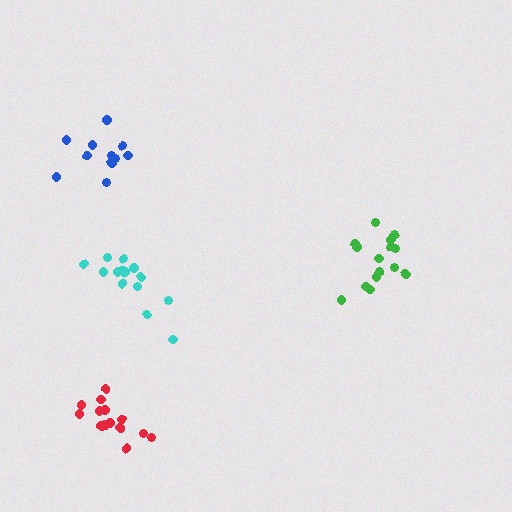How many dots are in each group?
Group 1: 14 dots, Group 2: 14 dots, Group 3: 15 dots, Group 4: 11 dots (54 total).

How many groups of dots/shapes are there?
There are 4 groups.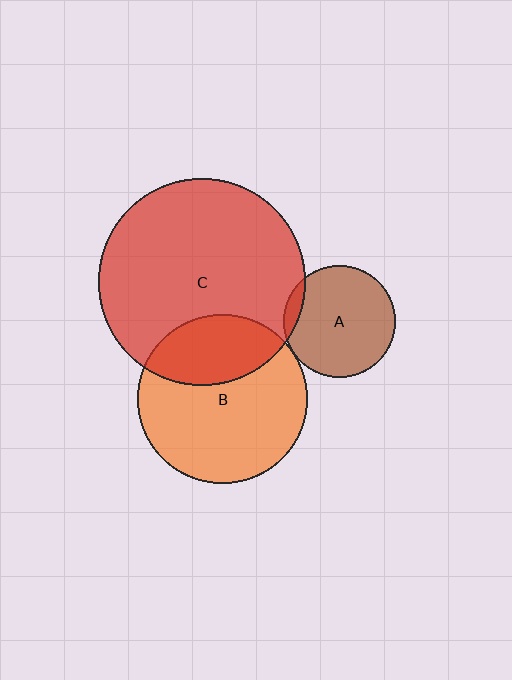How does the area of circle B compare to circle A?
Approximately 2.3 times.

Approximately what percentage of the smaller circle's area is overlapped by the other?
Approximately 5%.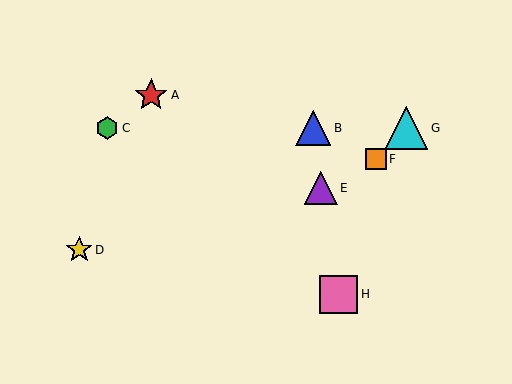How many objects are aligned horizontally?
3 objects (B, C, G) are aligned horizontally.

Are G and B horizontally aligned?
Yes, both are at y≈128.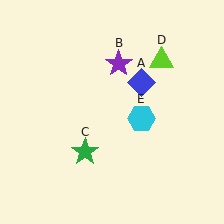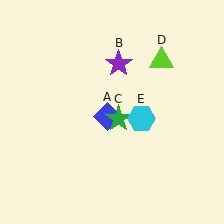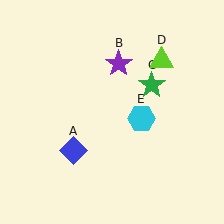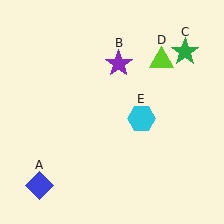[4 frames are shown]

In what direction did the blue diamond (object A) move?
The blue diamond (object A) moved down and to the left.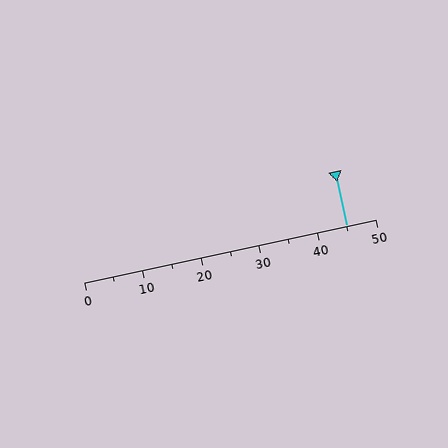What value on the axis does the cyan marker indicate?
The marker indicates approximately 45.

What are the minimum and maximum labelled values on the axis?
The axis runs from 0 to 50.